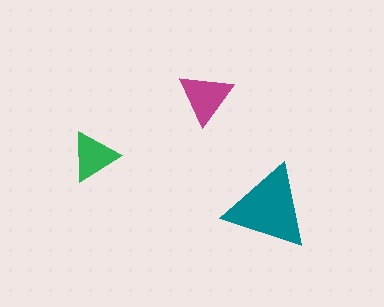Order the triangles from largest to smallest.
the teal one, the magenta one, the green one.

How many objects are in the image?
There are 3 objects in the image.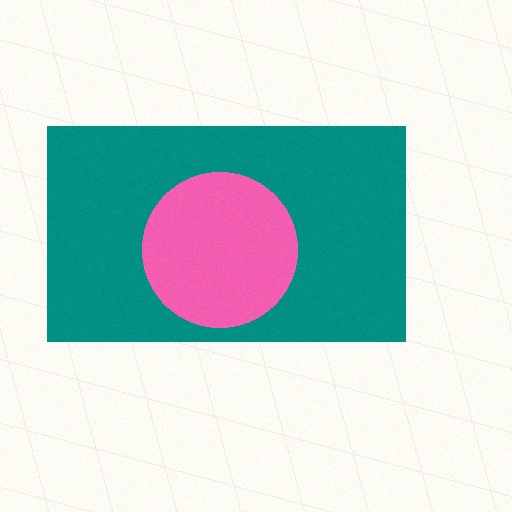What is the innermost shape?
The pink circle.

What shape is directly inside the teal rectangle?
The pink circle.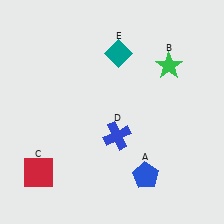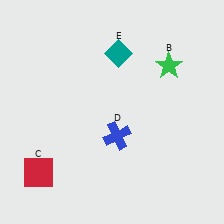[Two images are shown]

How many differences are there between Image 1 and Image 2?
There is 1 difference between the two images.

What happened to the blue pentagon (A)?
The blue pentagon (A) was removed in Image 2. It was in the bottom-right area of Image 1.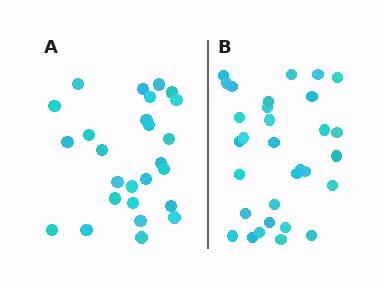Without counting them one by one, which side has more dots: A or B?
Region B (the right region) has more dots.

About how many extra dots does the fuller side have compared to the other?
Region B has about 5 more dots than region A.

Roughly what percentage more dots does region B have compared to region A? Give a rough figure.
About 20% more.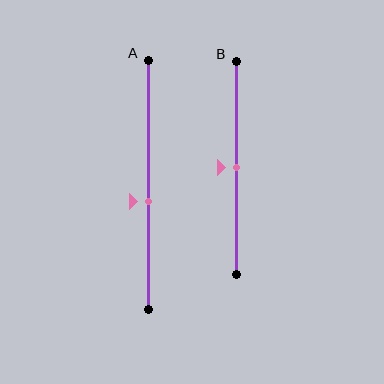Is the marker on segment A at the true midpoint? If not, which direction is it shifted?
No, the marker on segment A is shifted downward by about 7% of the segment length.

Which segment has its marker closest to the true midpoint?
Segment B has its marker closest to the true midpoint.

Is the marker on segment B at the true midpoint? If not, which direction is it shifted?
Yes, the marker on segment B is at the true midpoint.